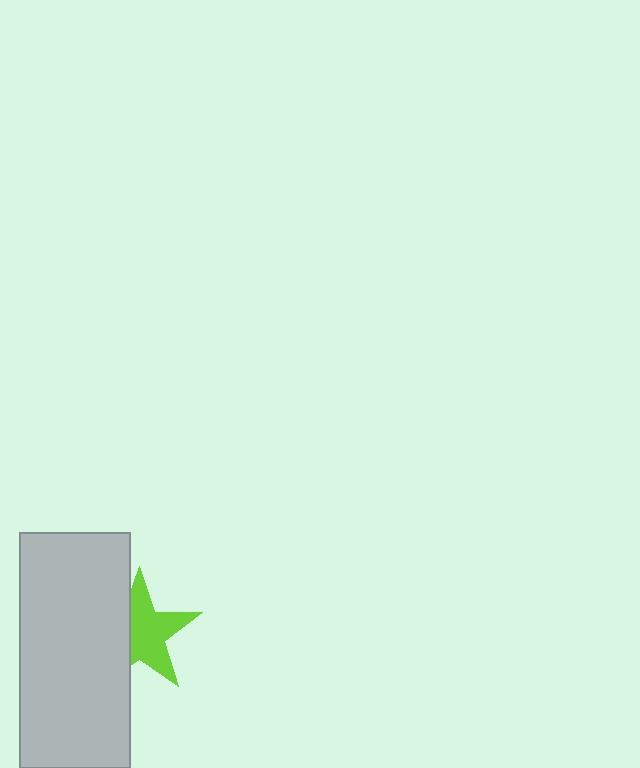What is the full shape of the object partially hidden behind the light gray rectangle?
The partially hidden object is a lime star.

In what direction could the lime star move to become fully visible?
The lime star could move right. That would shift it out from behind the light gray rectangle entirely.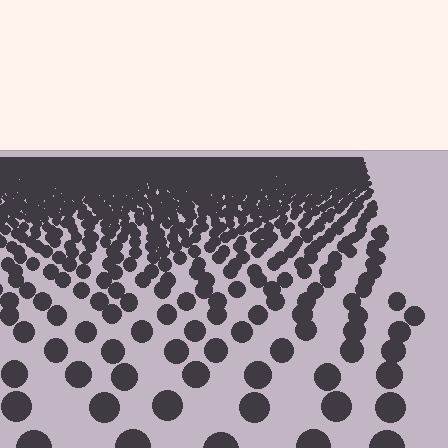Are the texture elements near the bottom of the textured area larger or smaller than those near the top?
Larger. Near the bottom, elements are closer to the viewer and appear at a bigger on-screen size.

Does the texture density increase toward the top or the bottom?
Density increases toward the top.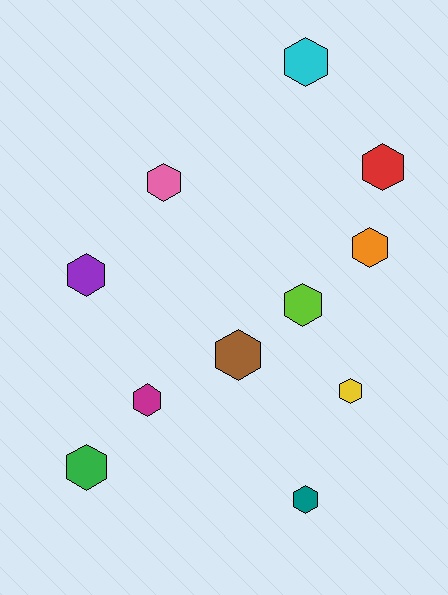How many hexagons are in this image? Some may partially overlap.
There are 11 hexagons.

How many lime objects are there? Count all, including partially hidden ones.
There is 1 lime object.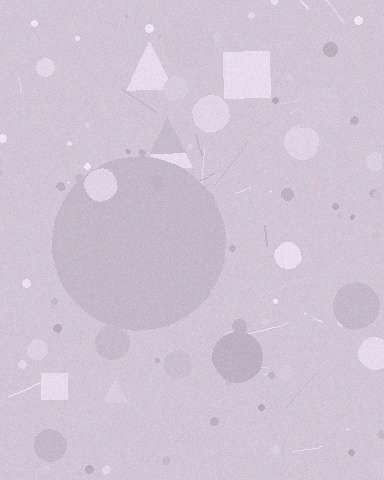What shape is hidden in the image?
A circle is hidden in the image.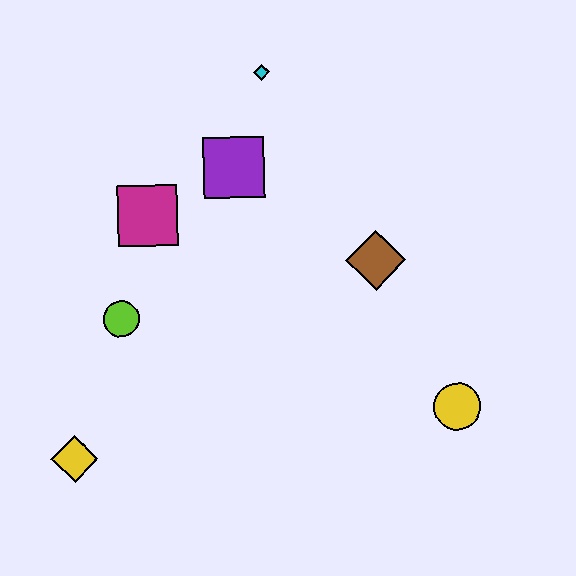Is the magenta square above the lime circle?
Yes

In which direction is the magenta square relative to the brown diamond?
The magenta square is to the left of the brown diamond.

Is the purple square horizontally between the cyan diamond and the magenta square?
Yes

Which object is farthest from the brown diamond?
The yellow diamond is farthest from the brown diamond.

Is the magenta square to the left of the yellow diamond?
No